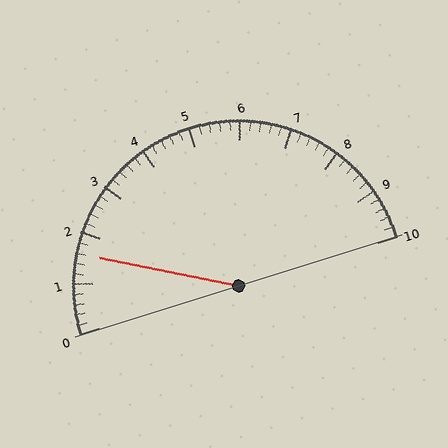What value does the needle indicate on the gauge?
The needle indicates approximately 1.6.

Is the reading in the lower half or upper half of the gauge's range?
The reading is in the lower half of the range (0 to 10).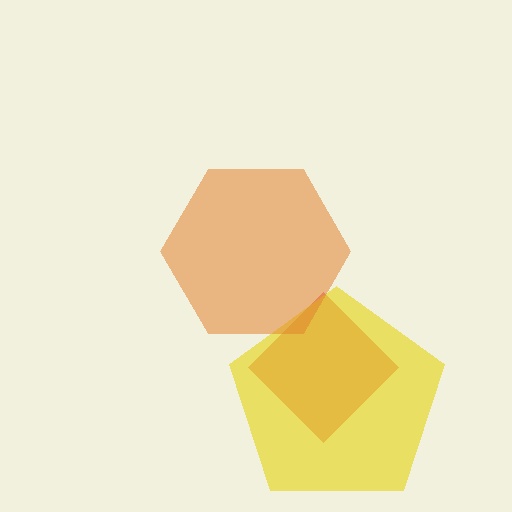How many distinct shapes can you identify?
There are 3 distinct shapes: a red diamond, a yellow pentagon, an orange hexagon.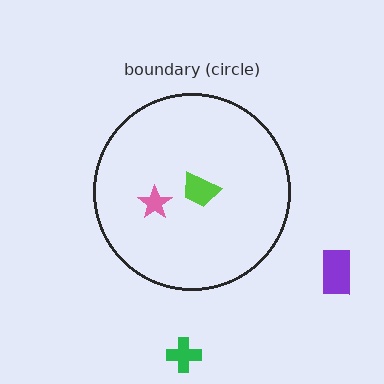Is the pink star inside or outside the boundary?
Inside.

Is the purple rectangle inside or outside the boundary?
Outside.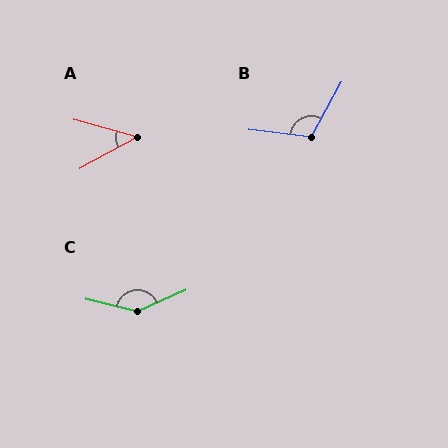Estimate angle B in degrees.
Approximately 112 degrees.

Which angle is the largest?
C, at approximately 142 degrees.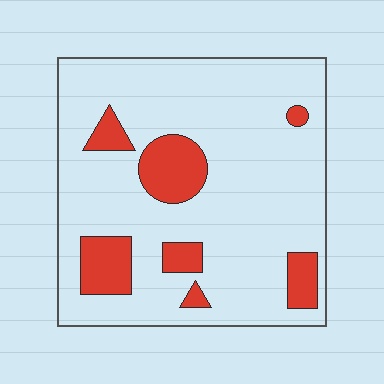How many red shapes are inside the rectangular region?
7.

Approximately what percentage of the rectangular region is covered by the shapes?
Approximately 15%.